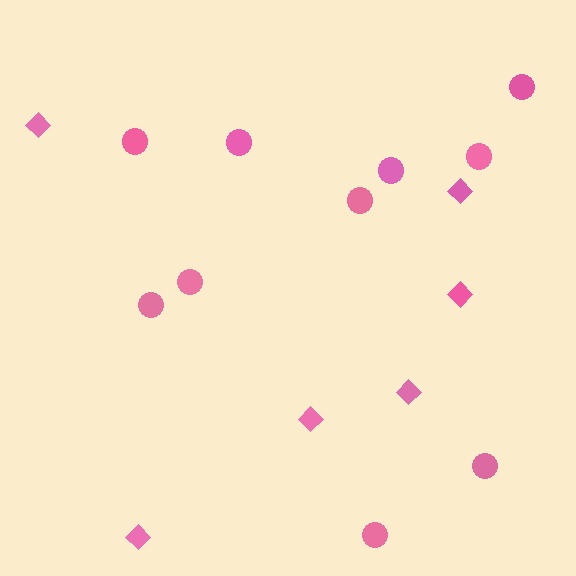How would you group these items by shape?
There are 2 groups: one group of diamonds (6) and one group of circles (10).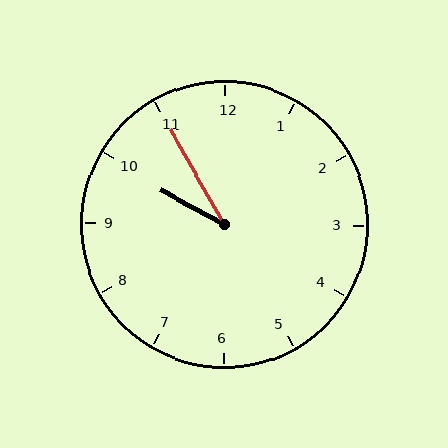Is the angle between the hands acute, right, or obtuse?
It is acute.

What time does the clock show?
9:55.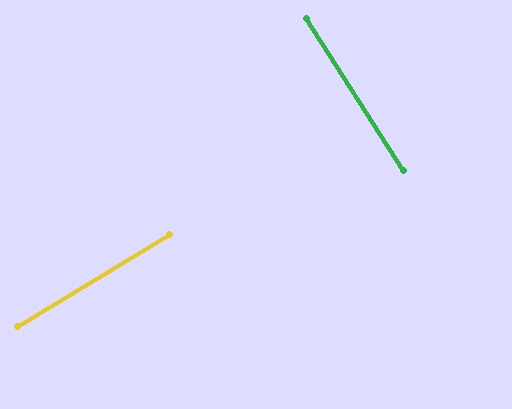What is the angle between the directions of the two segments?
Approximately 89 degrees.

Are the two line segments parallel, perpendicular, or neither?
Perpendicular — they meet at approximately 89°.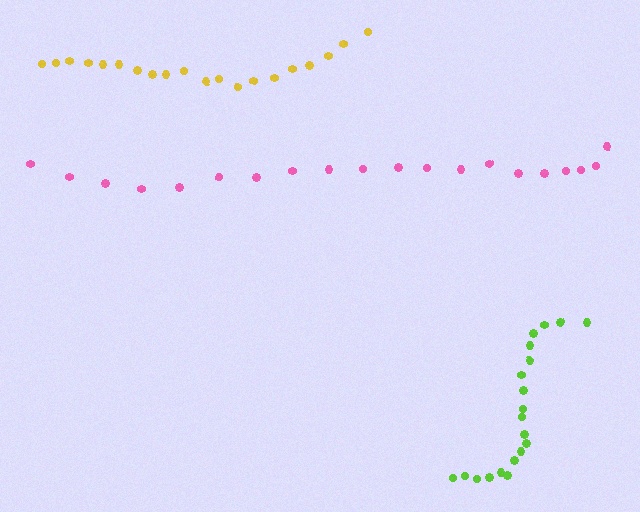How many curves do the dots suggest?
There are 3 distinct paths.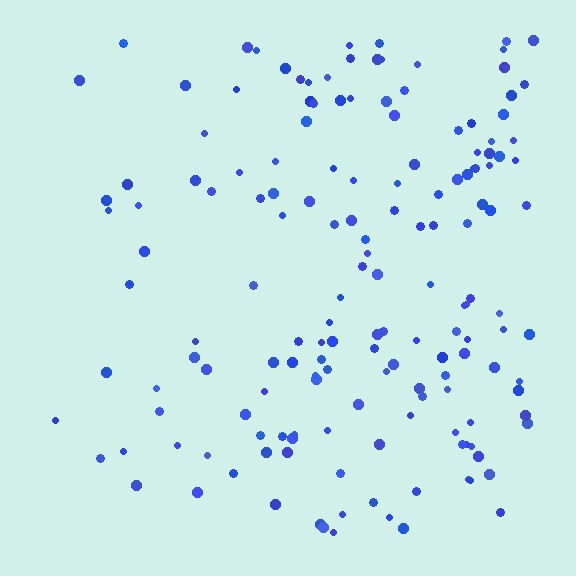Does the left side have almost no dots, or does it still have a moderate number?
Still a moderate number, just noticeably fewer than the right.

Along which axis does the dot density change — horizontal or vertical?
Horizontal.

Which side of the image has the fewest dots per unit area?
The left.